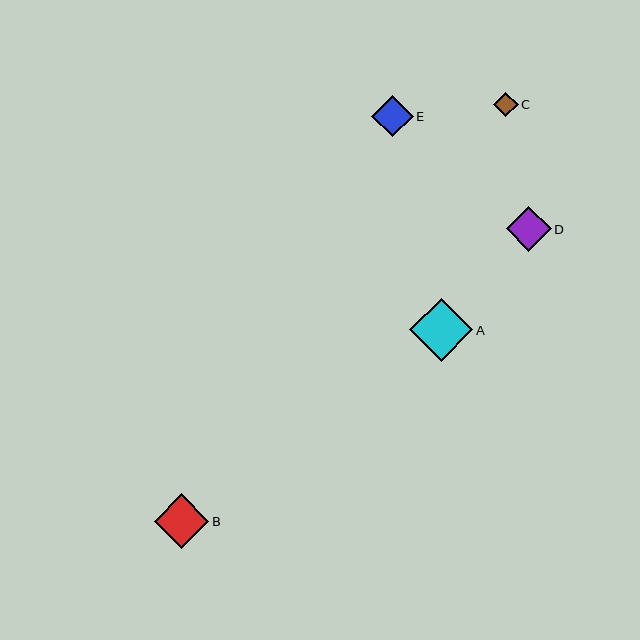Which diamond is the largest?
Diamond A is the largest with a size of approximately 64 pixels.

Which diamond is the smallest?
Diamond C is the smallest with a size of approximately 25 pixels.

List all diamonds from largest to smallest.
From largest to smallest: A, B, D, E, C.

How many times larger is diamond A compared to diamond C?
Diamond A is approximately 2.6 times the size of diamond C.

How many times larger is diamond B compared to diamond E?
Diamond B is approximately 1.3 times the size of diamond E.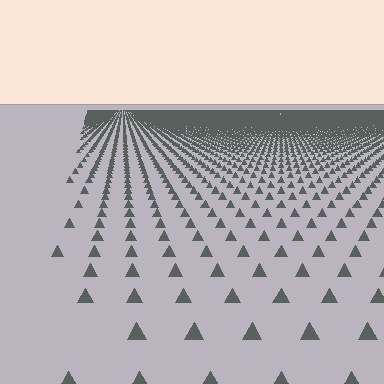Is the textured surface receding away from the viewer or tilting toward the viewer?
The surface is receding away from the viewer. Texture elements get smaller and denser toward the top.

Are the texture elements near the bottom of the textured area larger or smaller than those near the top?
Larger. Near the bottom, elements are closer to the viewer and appear at a bigger on-screen size.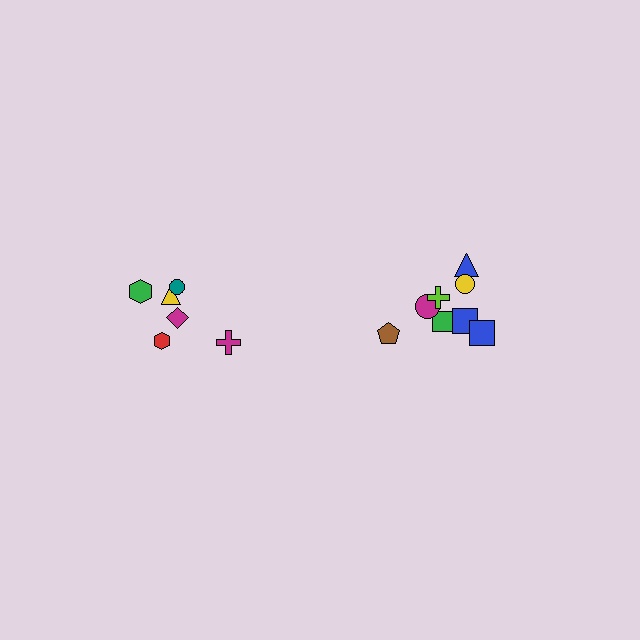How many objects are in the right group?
There are 8 objects.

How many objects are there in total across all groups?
There are 14 objects.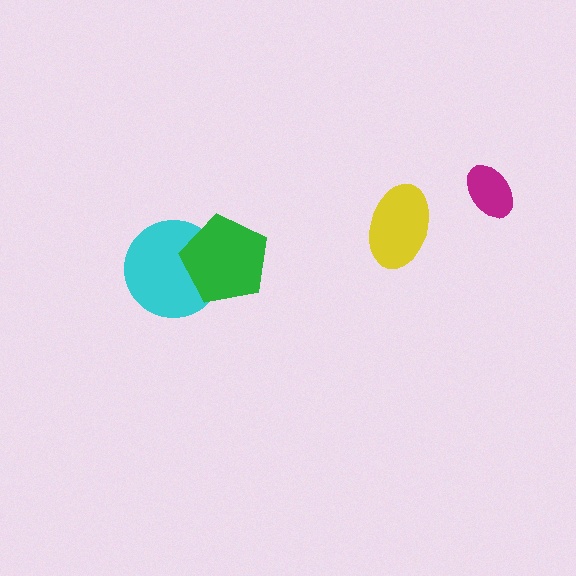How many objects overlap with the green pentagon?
1 object overlaps with the green pentagon.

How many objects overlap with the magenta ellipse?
0 objects overlap with the magenta ellipse.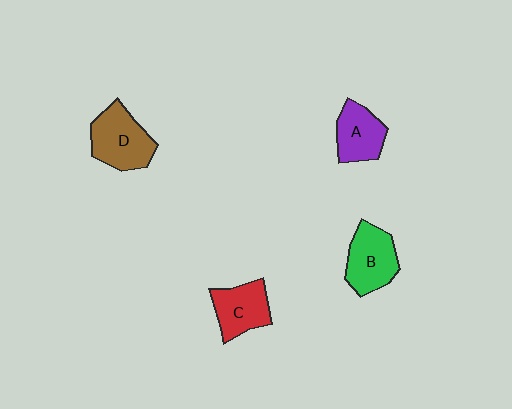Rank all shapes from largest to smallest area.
From largest to smallest: D (brown), B (green), C (red), A (purple).